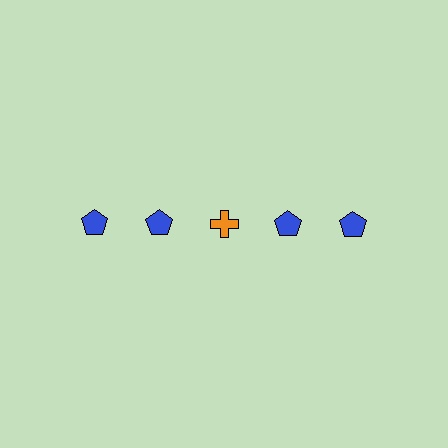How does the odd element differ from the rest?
It differs in both color (orange instead of blue) and shape (cross instead of pentagon).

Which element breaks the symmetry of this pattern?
The orange cross in the top row, center column breaks the symmetry. All other shapes are blue pentagons.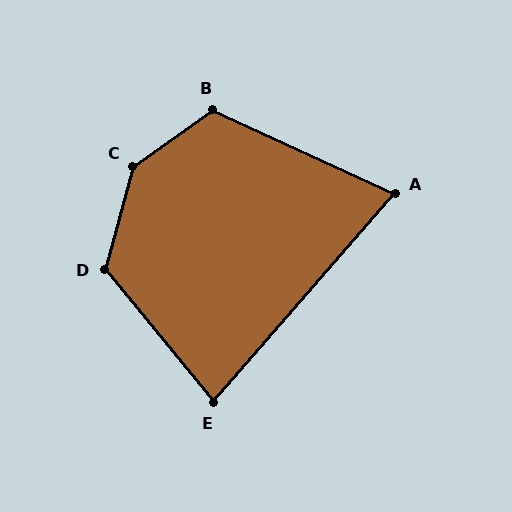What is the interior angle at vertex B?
Approximately 120 degrees (obtuse).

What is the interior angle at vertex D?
Approximately 125 degrees (obtuse).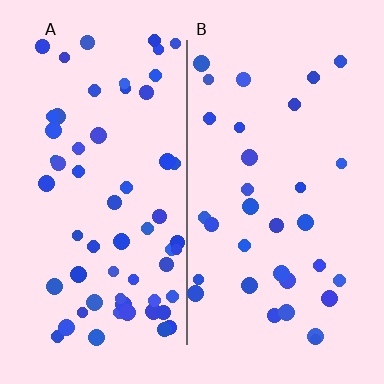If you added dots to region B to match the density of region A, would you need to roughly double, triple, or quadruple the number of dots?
Approximately double.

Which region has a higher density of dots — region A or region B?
A (the left).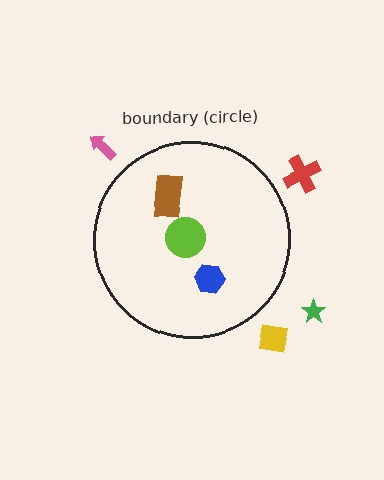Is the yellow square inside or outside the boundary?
Outside.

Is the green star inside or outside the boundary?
Outside.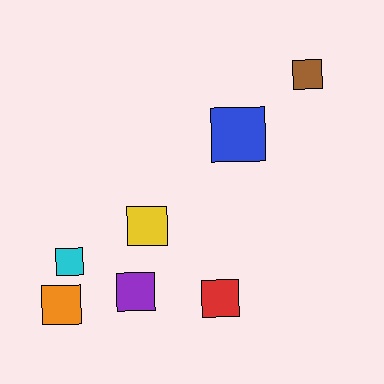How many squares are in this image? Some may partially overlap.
There are 7 squares.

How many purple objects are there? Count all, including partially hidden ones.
There is 1 purple object.